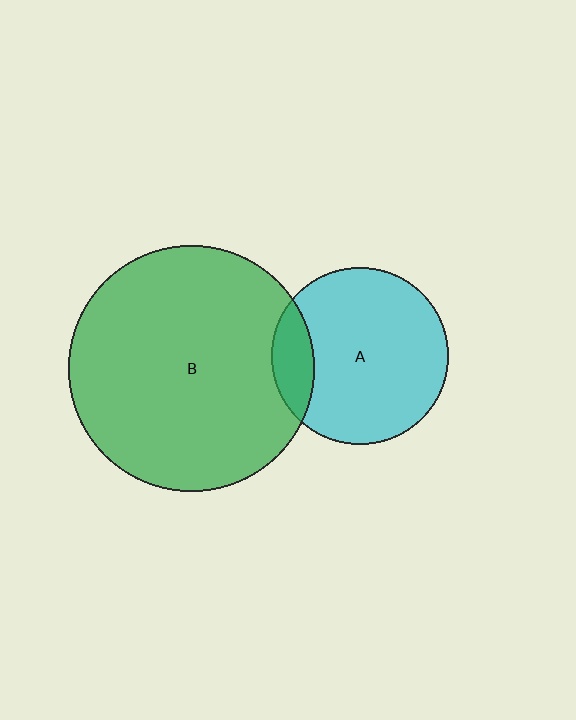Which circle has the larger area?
Circle B (green).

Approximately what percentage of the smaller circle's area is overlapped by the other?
Approximately 15%.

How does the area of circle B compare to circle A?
Approximately 1.9 times.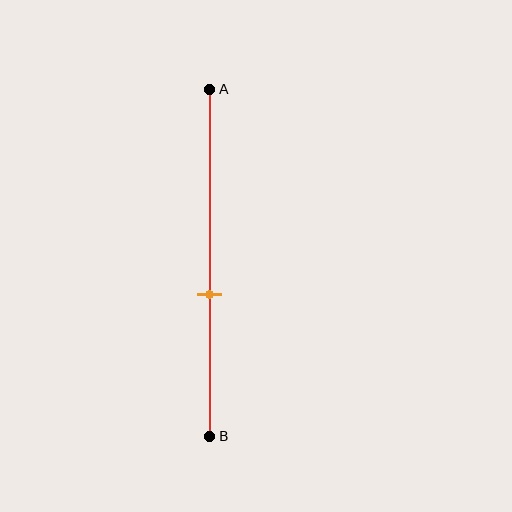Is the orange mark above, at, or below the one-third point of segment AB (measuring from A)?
The orange mark is below the one-third point of segment AB.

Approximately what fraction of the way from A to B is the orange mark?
The orange mark is approximately 60% of the way from A to B.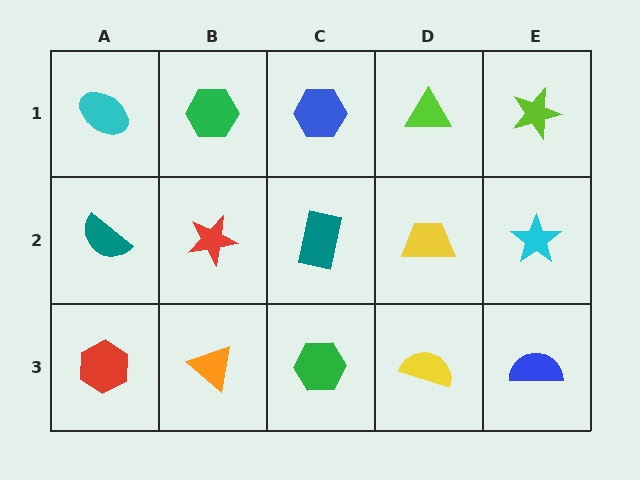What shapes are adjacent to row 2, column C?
A blue hexagon (row 1, column C), a green hexagon (row 3, column C), a red star (row 2, column B), a yellow trapezoid (row 2, column D).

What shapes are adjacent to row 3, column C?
A teal rectangle (row 2, column C), an orange triangle (row 3, column B), a yellow semicircle (row 3, column D).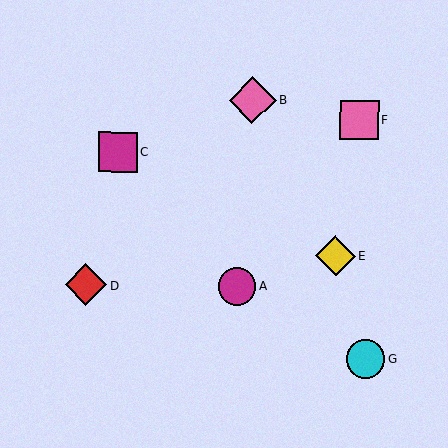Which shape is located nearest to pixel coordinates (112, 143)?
The magenta square (labeled C) at (118, 152) is nearest to that location.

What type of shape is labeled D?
Shape D is a red diamond.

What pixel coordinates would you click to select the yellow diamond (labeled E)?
Click at (335, 256) to select the yellow diamond E.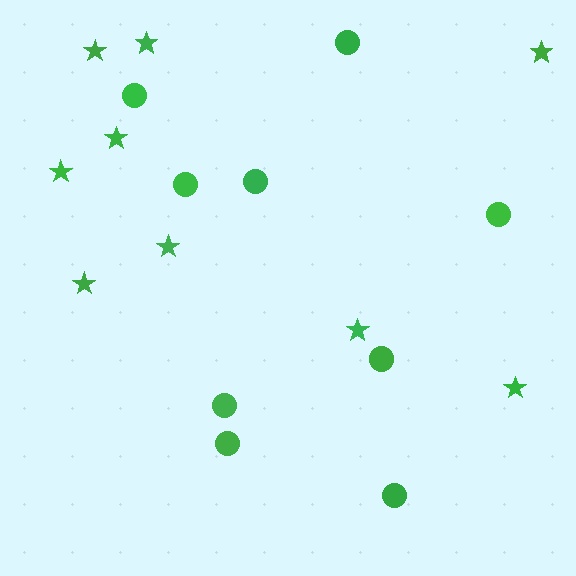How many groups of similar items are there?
There are 2 groups: one group of stars (9) and one group of circles (9).